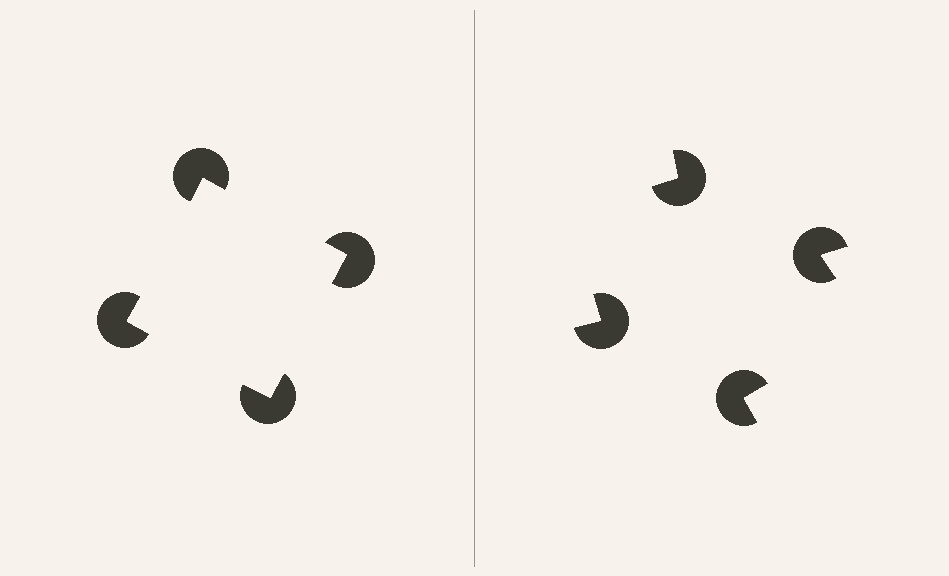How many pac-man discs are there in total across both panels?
8 — 4 on each side.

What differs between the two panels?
The pac-man discs are positioned identically on both sides; only the wedge orientations differ. On the left they align to a square; on the right they are misaligned.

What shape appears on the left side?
An illusory square.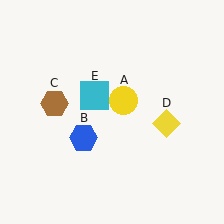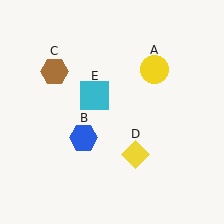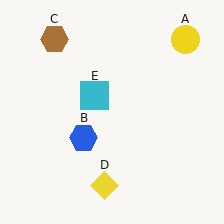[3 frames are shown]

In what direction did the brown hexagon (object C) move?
The brown hexagon (object C) moved up.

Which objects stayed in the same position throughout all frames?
Blue hexagon (object B) and cyan square (object E) remained stationary.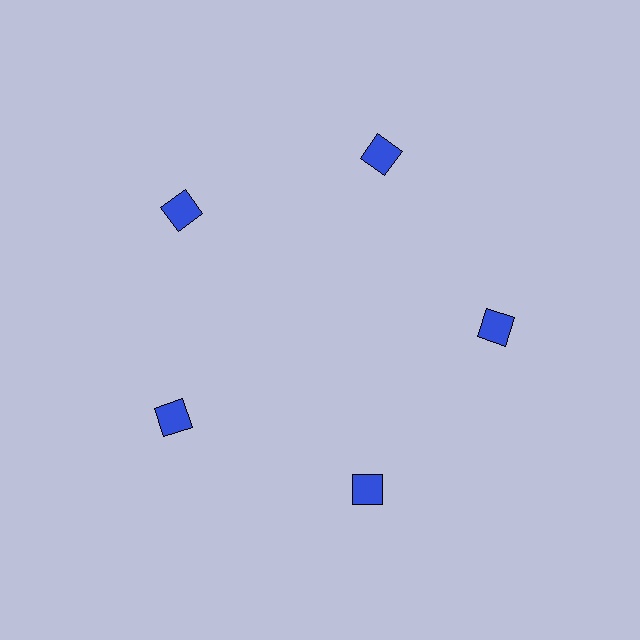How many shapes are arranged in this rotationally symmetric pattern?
There are 5 shapes, arranged in 5 groups of 1.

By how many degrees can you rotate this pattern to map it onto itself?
The pattern maps onto itself every 72 degrees of rotation.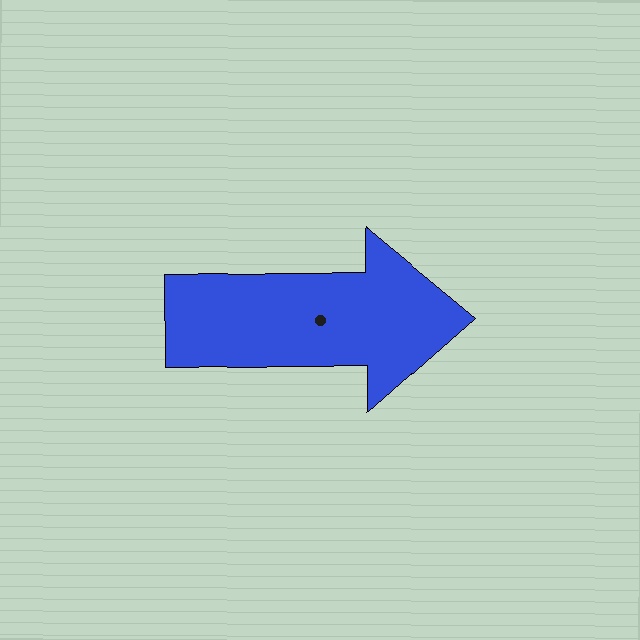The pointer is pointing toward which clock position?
Roughly 3 o'clock.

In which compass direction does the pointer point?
East.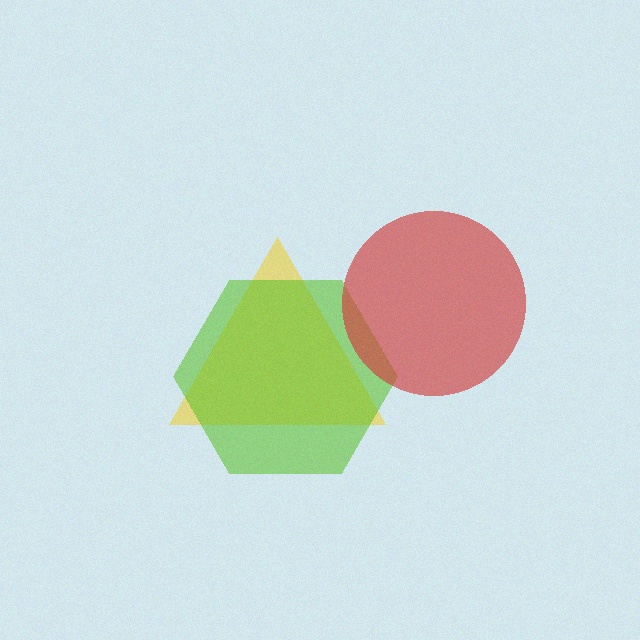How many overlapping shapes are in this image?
There are 3 overlapping shapes in the image.